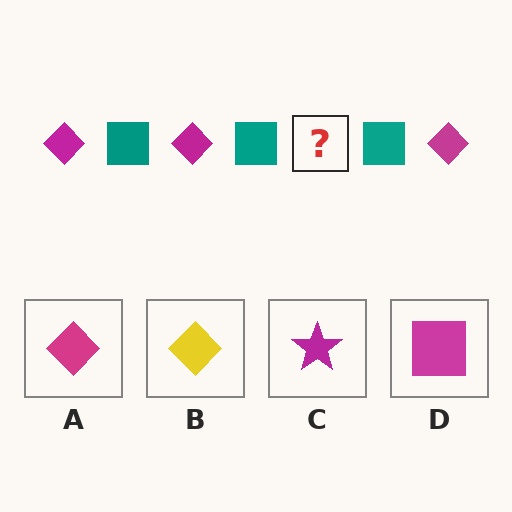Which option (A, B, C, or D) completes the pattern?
A.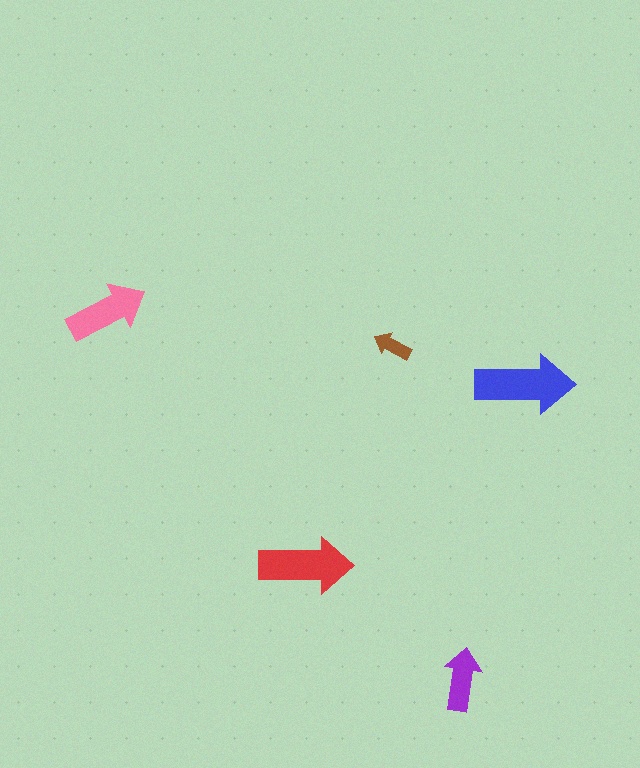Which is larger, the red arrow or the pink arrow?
The red one.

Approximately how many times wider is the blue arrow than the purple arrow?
About 1.5 times wider.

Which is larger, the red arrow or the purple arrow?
The red one.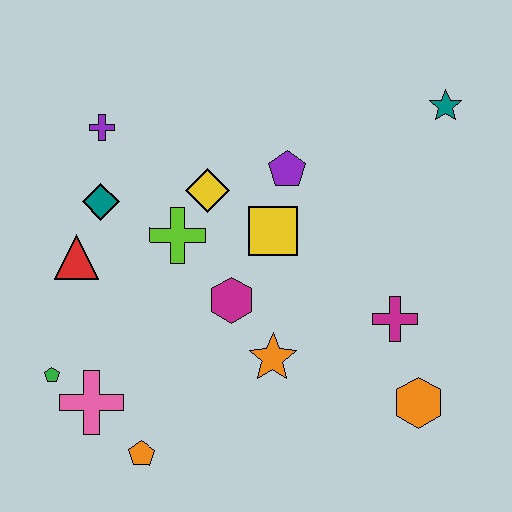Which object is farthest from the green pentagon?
The teal star is farthest from the green pentagon.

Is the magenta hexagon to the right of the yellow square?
No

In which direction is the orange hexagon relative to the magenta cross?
The orange hexagon is below the magenta cross.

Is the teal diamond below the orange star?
No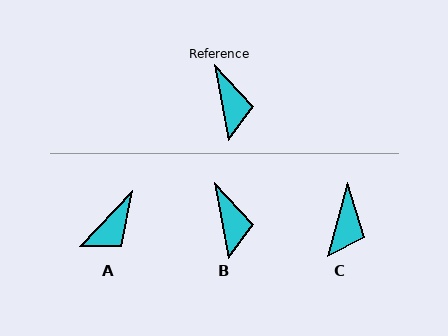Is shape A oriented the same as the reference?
No, it is off by about 54 degrees.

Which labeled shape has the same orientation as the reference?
B.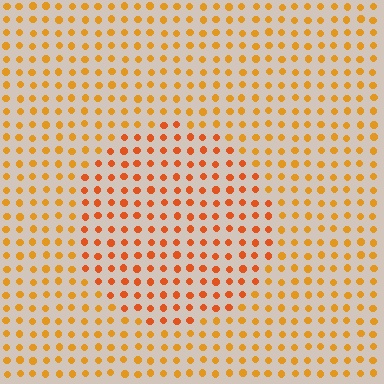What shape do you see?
I see a circle.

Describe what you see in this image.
The image is filled with small orange elements in a uniform arrangement. A circle-shaped region is visible where the elements are tinted to a slightly different hue, forming a subtle color boundary.